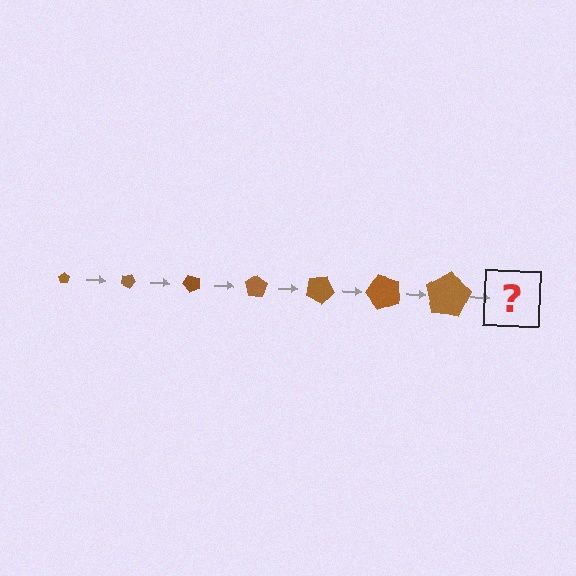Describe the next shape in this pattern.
It should be a pentagon, larger than the previous one and rotated 175 degrees from the start.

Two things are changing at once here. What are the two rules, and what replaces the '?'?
The two rules are that the pentagon grows larger each step and it rotates 25 degrees each step. The '?' should be a pentagon, larger than the previous one and rotated 175 degrees from the start.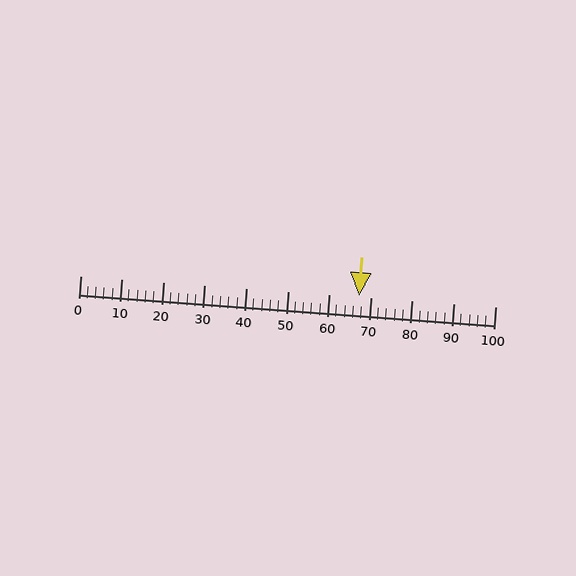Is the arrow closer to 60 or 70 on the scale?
The arrow is closer to 70.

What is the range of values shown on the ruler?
The ruler shows values from 0 to 100.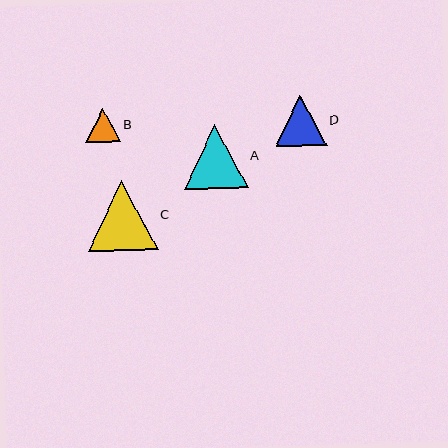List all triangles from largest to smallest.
From largest to smallest: C, A, D, B.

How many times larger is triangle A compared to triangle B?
Triangle A is approximately 1.9 times the size of triangle B.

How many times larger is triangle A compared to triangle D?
Triangle A is approximately 1.2 times the size of triangle D.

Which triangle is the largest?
Triangle C is the largest with a size of approximately 70 pixels.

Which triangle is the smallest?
Triangle B is the smallest with a size of approximately 34 pixels.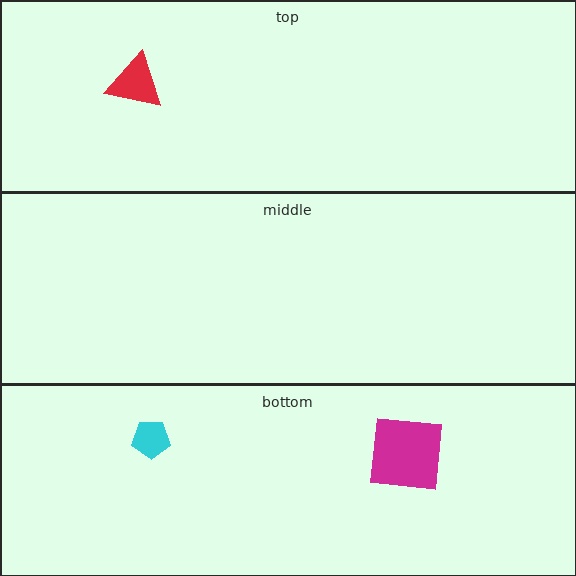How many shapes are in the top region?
1.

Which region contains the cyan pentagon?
The bottom region.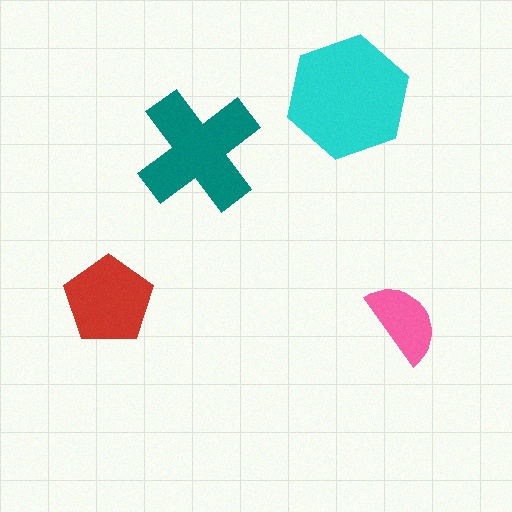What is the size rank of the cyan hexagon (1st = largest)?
1st.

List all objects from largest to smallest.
The cyan hexagon, the teal cross, the red pentagon, the pink semicircle.